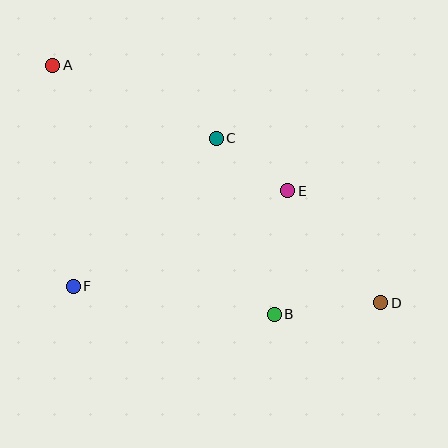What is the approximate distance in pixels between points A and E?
The distance between A and E is approximately 266 pixels.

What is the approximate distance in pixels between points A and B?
The distance between A and B is approximately 333 pixels.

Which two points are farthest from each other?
Points A and D are farthest from each other.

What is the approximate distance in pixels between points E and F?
The distance between E and F is approximately 235 pixels.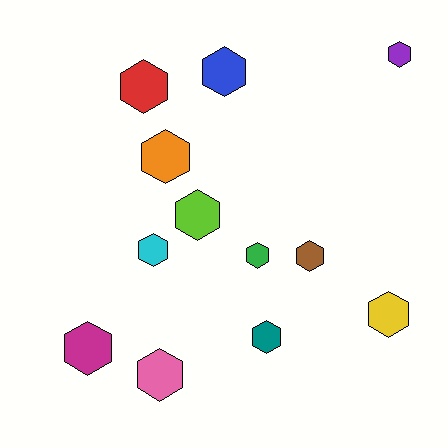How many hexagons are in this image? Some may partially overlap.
There are 12 hexagons.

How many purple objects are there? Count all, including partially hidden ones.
There is 1 purple object.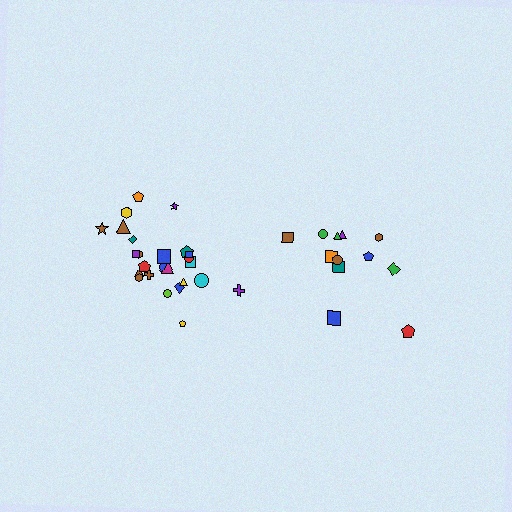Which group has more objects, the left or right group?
The left group.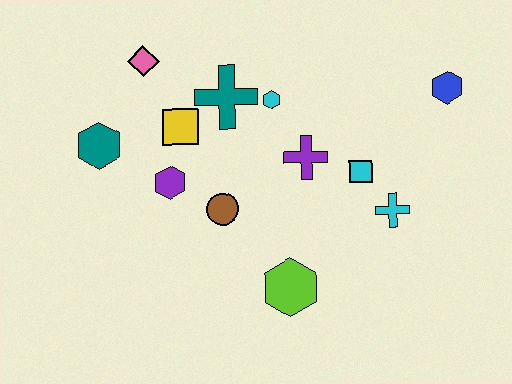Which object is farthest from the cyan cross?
The teal hexagon is farthest from the cyan cross.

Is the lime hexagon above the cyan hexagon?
No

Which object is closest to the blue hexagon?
The cyan square is closest to the blue hexagon.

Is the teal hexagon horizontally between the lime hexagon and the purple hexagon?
No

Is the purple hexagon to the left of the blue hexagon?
Yes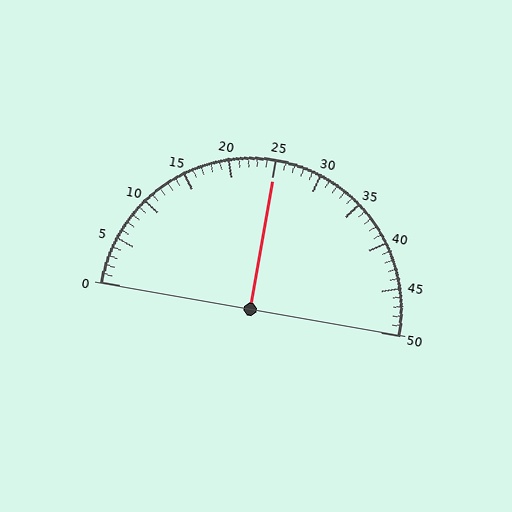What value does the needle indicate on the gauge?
The needle indicates approximately 25.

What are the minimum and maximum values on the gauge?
The gauge ranges from 0 to 50.